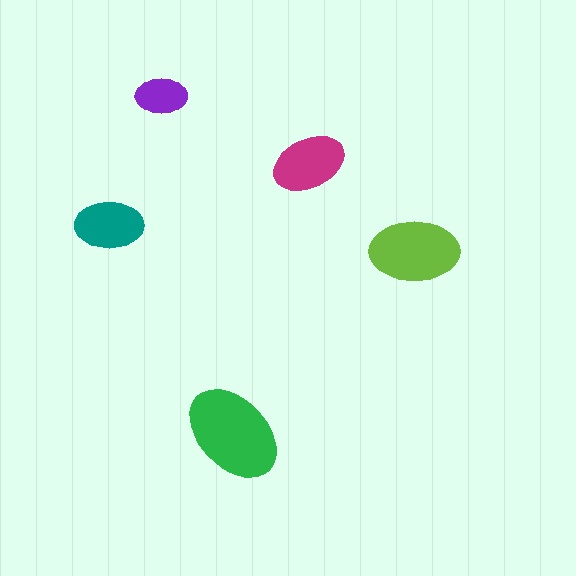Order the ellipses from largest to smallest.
the green one, the lime one, the magenta one, the teal one, the purple one.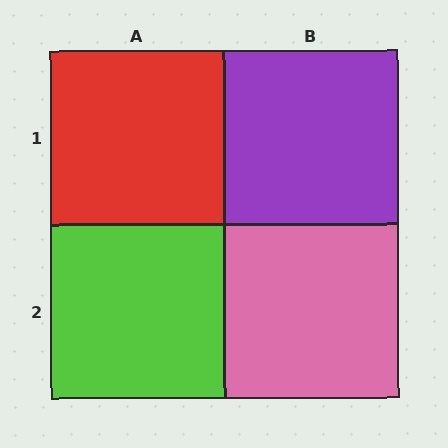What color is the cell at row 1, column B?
Purple.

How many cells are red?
1 cell is red.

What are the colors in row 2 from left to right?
Lime, pink.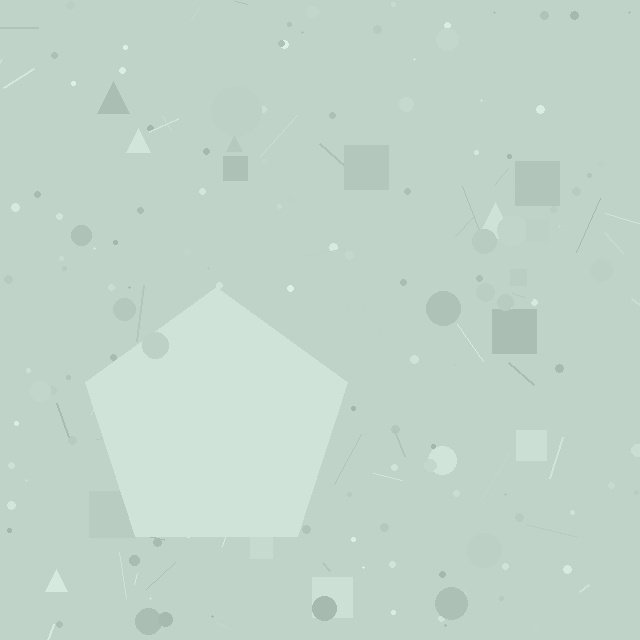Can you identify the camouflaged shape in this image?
The camouflaged shape is a pentagon.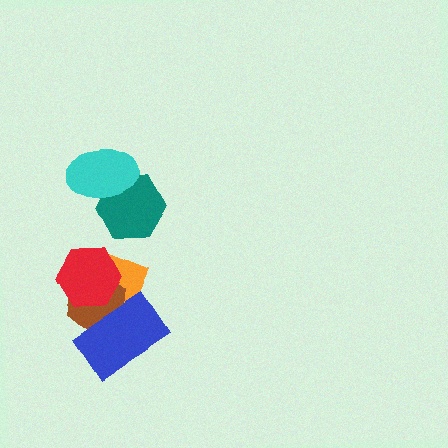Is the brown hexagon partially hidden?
Yes, it is partially covered by another shape.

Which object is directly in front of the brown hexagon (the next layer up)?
The red hexagon is directly in front of the brown hexagon.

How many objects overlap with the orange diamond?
3 objects overlap with the orange diamond.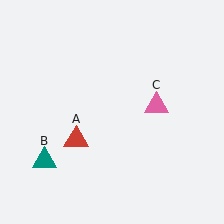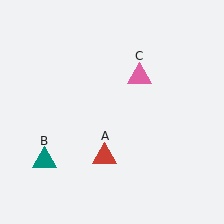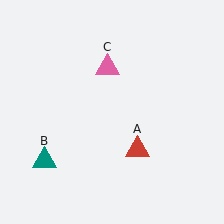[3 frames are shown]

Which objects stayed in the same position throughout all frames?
Teal triangle (object B) remained stationary.